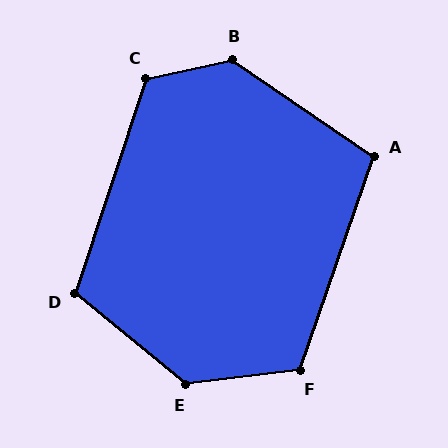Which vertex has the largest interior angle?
E, at approximately 134 degrees.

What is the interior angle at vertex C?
Approximately 121 degrees (obtuse).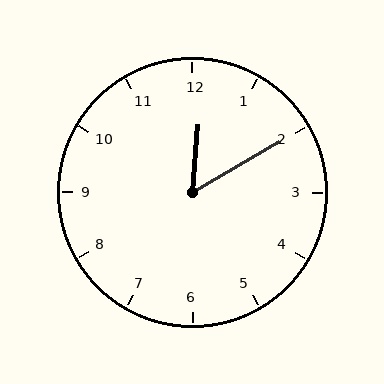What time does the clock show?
12:10.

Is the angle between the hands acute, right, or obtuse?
It is acute.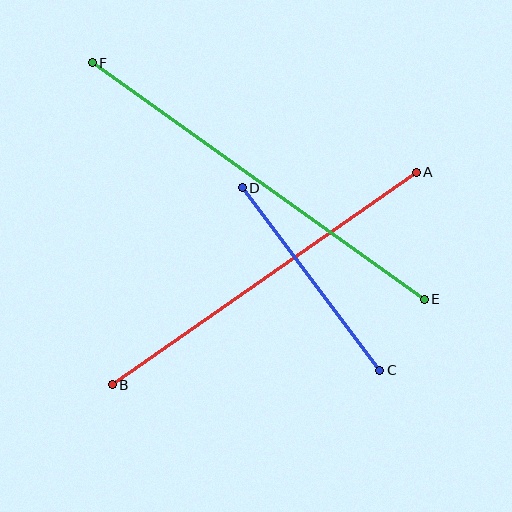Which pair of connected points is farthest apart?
Points E and F are farthest apart.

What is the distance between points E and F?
The distance is approximately 408 pixels.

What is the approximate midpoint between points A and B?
The midpoint is at approximately (264, 279) pixels.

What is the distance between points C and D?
The distance is approximately 228 pixels.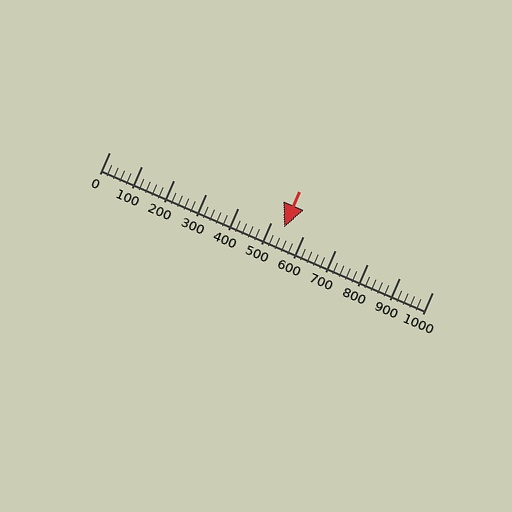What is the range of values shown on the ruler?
The ruler shows values from 0 to 1000.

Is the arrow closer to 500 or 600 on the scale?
The arrow is closer to 500.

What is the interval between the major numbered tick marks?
The major tick marks are spaced 100 units apart.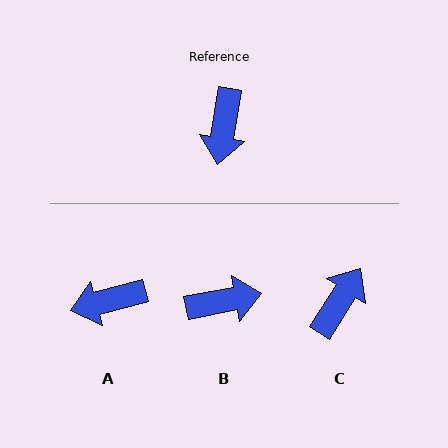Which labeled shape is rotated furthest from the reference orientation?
C, about 157 degrees away.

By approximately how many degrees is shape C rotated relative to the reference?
Approximately 157 degrees counter-clockwise.